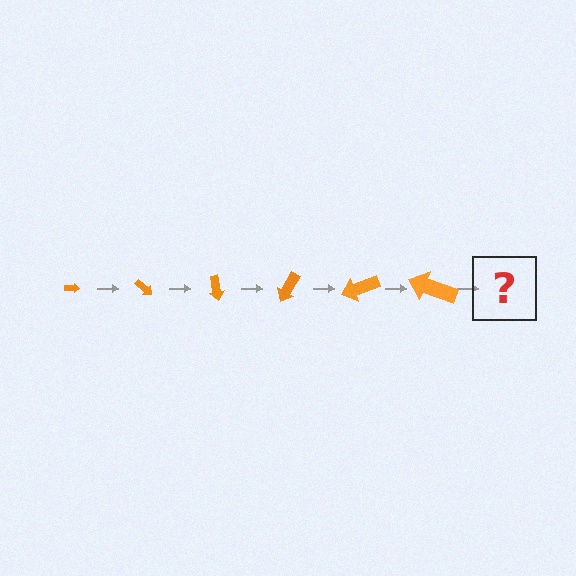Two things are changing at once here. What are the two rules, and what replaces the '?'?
The two rules are that the arrow grows larger each step and it rotates 40 degrees each step. The '?' should be an arrow, larger than the previous one and rotated 240 degrees from the start.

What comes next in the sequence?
The next element should be an arrow, larger than the previous one and rotated 240 degrees from the start.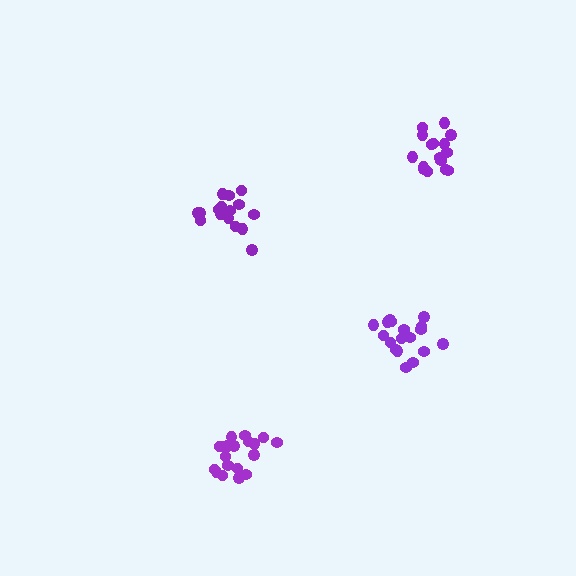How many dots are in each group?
Group 1: 18 dots, Group 2: 20 dots, Group 3: 18 dots, Group 4: 16 dots (72 total).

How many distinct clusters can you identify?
There are 4 distinct clusters.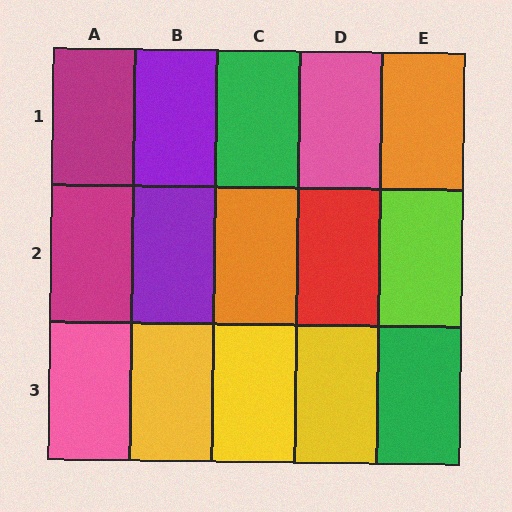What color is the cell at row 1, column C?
Green.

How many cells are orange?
2 cells are orange.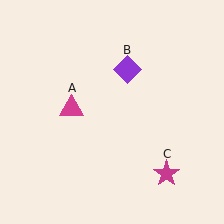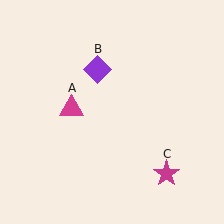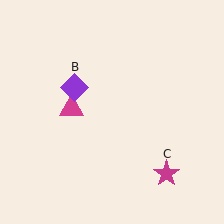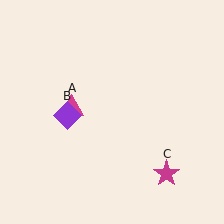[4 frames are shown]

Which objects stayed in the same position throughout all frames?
Magenta triangle (object A) and magenta star (object C) remained stationary.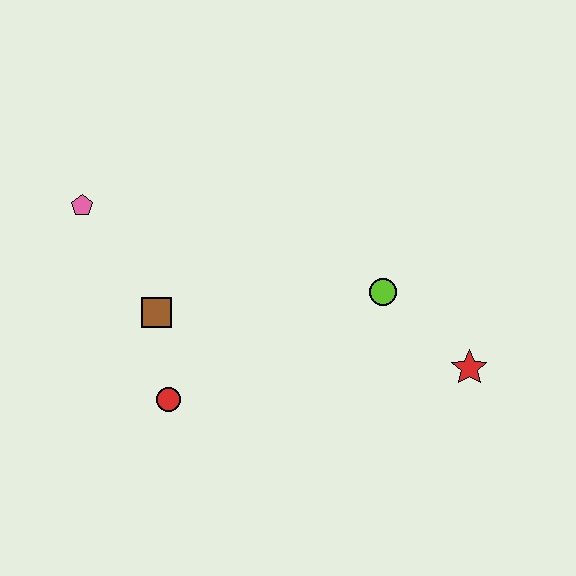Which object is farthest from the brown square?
The red star is farthest from the brown square.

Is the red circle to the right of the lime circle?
No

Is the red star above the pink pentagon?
No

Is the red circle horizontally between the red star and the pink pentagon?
Yes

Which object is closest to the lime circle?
The red star is closest to the lime circle.